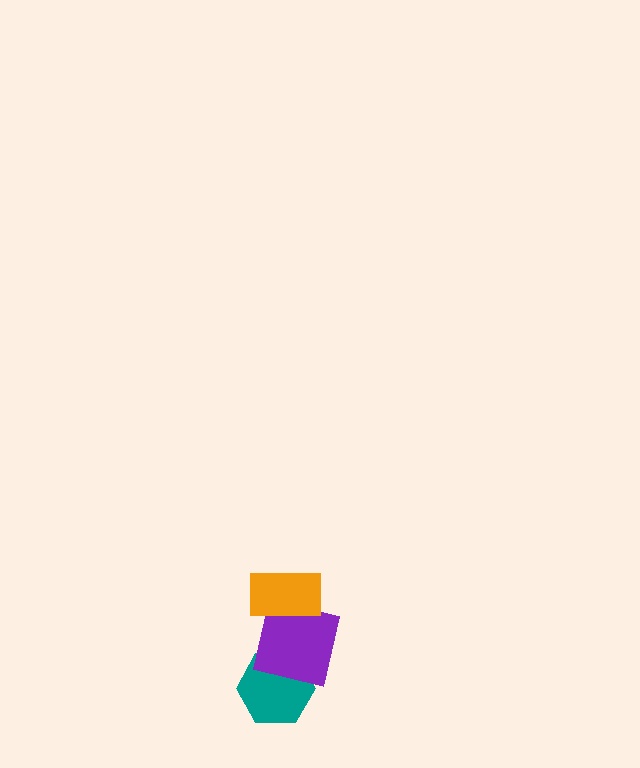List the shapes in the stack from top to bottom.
From top to bottom: the orange rectangle, the purple square, the teal hexagon.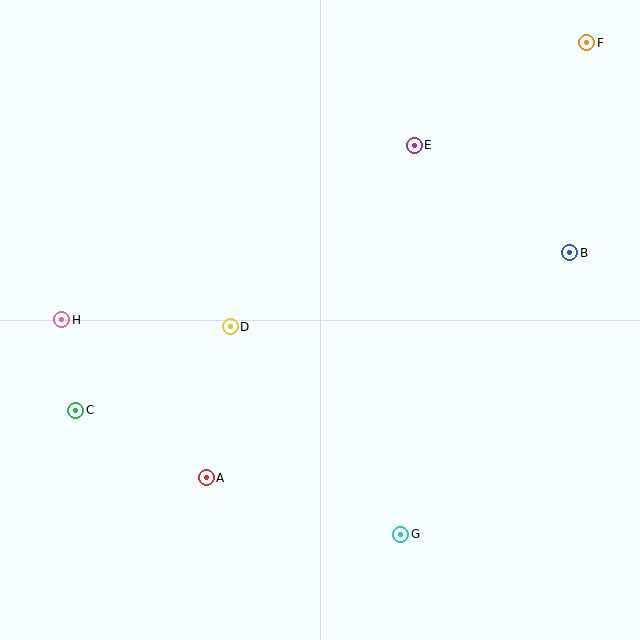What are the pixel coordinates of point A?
Point A is at (206, 478).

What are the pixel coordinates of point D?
Point D is at (230, 327).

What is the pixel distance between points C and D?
The distance between C and D is 176 pixels.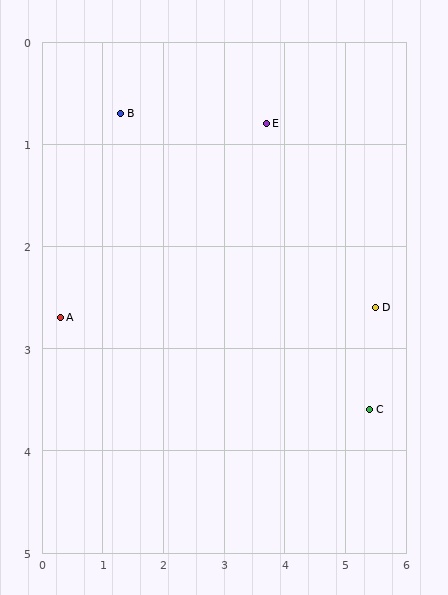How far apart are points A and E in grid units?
Points A and E are about 3.9 grid units apart.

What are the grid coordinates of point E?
Point E is at approximately (3.7, 0.8).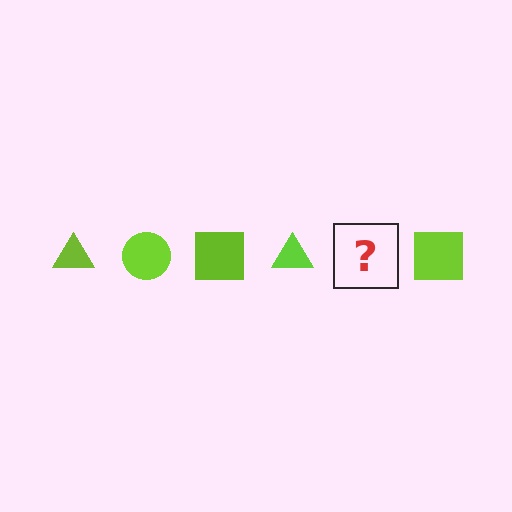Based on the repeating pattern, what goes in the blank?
The blank should be a lime circle.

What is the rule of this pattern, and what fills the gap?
The rule is that the pattern cycles through triangle, circle, square shapes in lime. The gap should be filled with a lime circle.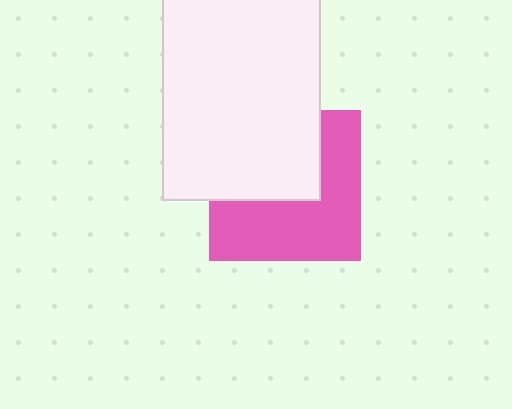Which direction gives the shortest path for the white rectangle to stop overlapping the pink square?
Moving up gives the shortest separation.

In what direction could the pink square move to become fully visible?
The pink square could move down. That would shift it out from behind the white rectangle entirely.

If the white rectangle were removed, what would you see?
You would see the complete pink square.